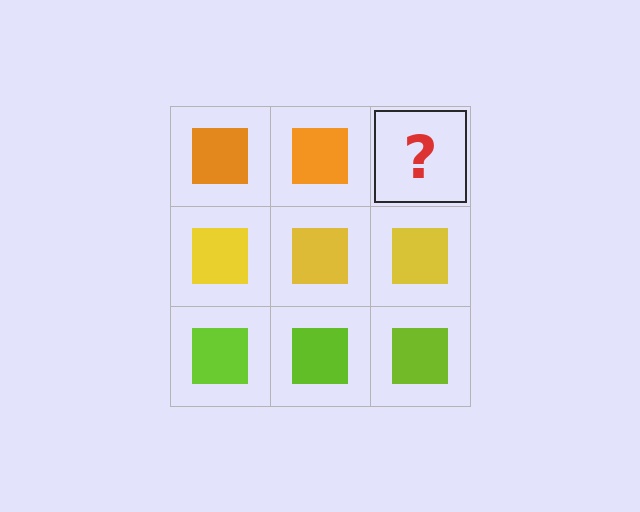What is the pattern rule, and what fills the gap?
The rule is that each row has a consistent color. The gap should be filled with an orange square.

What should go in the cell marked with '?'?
The missing cell should contain an orange square.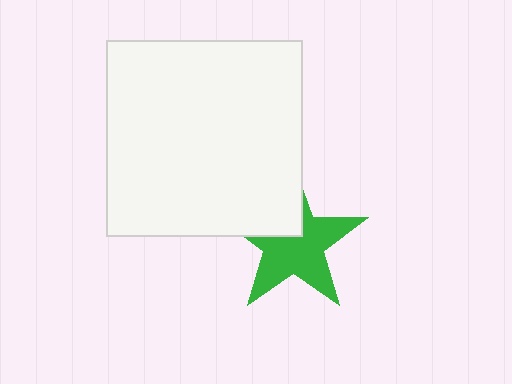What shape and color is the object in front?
The object in front is a white square.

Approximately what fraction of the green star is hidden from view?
Roughly 32% of the green star is hidden behind the white square.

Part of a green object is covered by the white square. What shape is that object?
It is a star.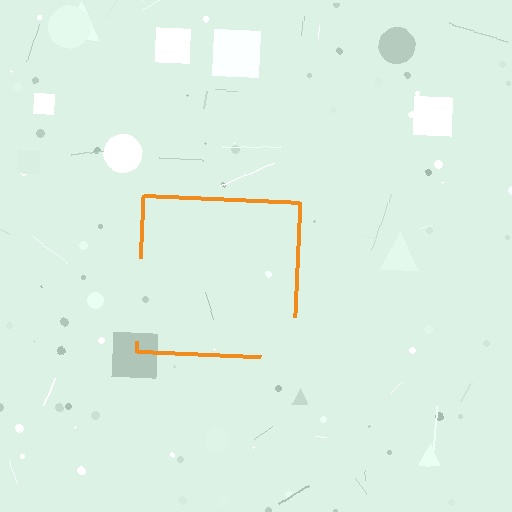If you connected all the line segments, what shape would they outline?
They would outline a square.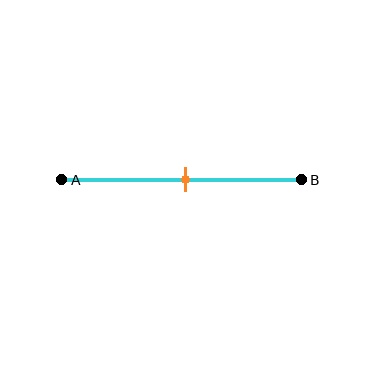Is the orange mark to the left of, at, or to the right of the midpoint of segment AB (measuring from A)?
The orange mark is approximately at the midpoint of segment AB.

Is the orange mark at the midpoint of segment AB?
Yes, the mark is approximately at the midpoint.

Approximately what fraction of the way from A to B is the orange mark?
The orange mark is approximately 50% of the way from A to B.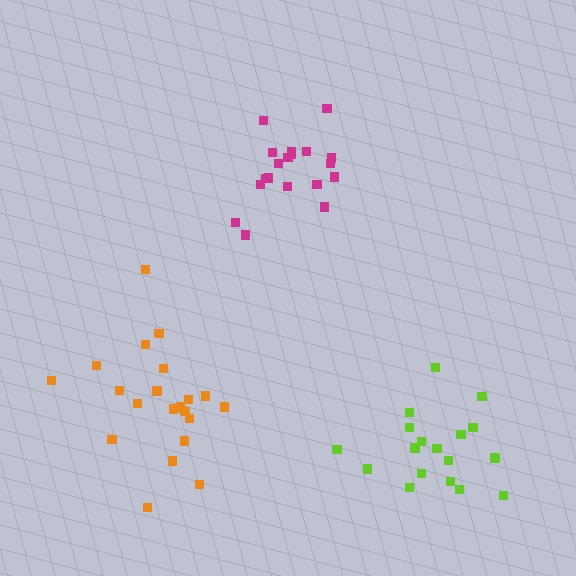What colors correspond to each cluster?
The clusters are colored: magenta, lime, orange.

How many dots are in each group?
Group 1: 19 dots, Group 2: 18 dots, Group 3: 21 dots (58 total).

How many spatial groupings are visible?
There are 3 spatial groupings.